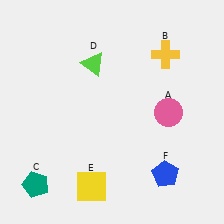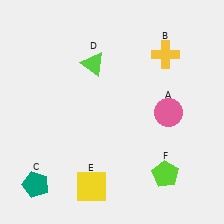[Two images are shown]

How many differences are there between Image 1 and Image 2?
There is 1 difference between the two images.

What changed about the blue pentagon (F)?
In Image 1, F is blue. In Image 2, it changed to lime.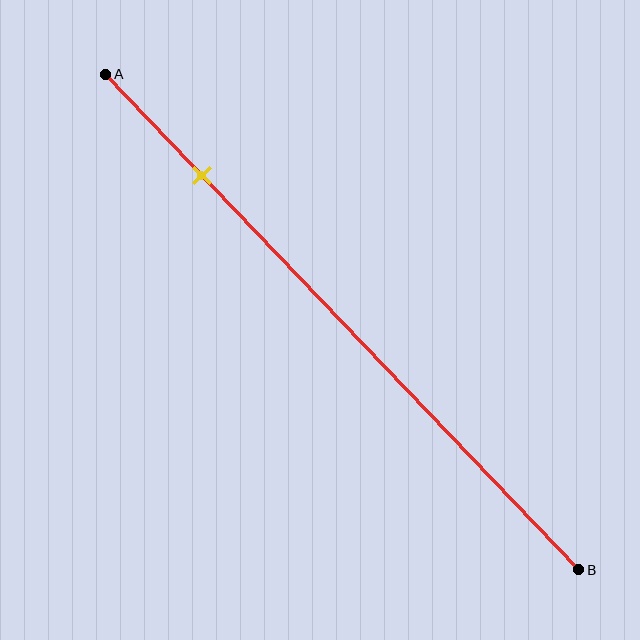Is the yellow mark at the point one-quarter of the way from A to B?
No, the mark is at about 20% from A, not at the 25% one-quarter point.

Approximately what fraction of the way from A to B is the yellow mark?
The yellow mark is approximately 20% of the way from A to B.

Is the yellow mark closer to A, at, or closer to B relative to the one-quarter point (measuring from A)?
The yellow mark is closer to point A than the one-quarter point of segment AB.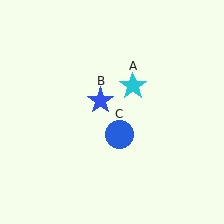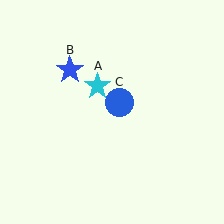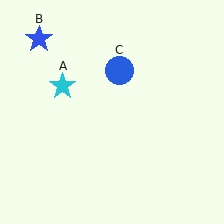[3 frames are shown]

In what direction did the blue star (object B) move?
The blue star (object B) moved up and to the left.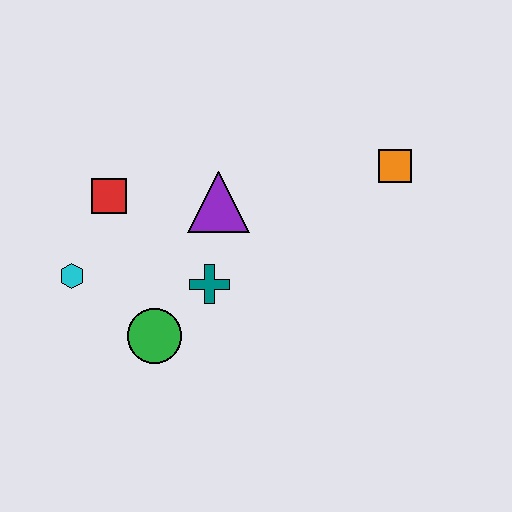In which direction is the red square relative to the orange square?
The red square is to the left of the orange square.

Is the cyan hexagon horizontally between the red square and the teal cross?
No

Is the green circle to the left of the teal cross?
Yes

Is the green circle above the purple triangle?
No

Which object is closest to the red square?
The cyan hexagon is closest to the red square.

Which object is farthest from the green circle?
The orange square is farthest from the green circle.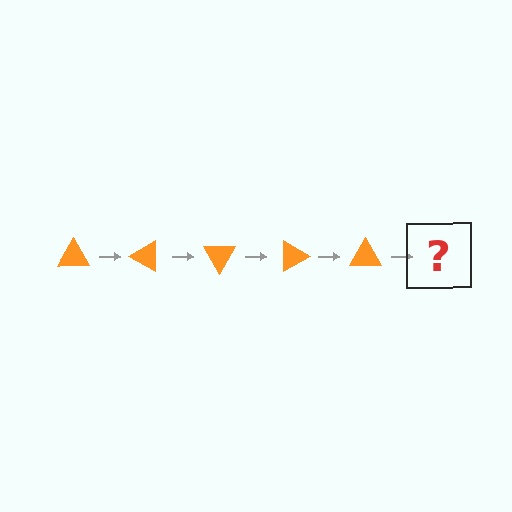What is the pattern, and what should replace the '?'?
The pattern is that the triangle rotates 30 degrees each step. The '?' should be an orange triangle rotated 150 degrees.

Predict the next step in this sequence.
The next step is an orange triangle rotated 150 degrees.